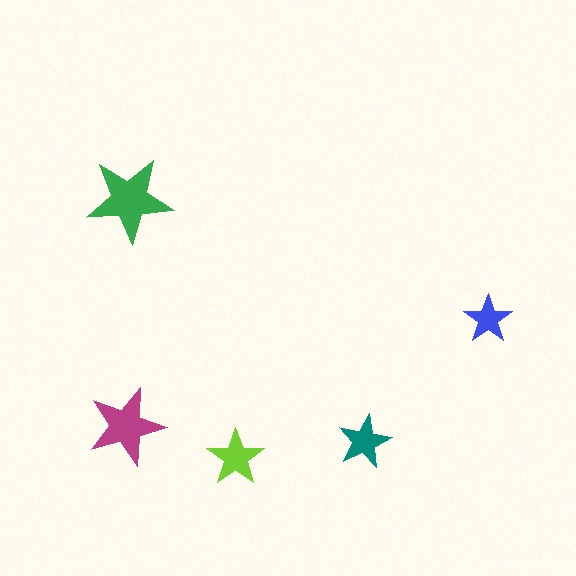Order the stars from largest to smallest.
the green one, the magenta one, the lime one, the teal one, the blue one.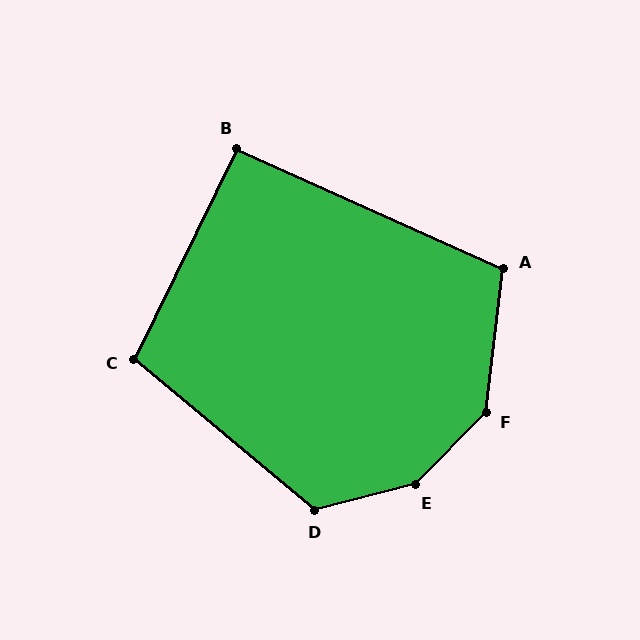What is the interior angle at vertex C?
Approximately 104 degrees (obtuse).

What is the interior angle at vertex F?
Approximately 142 degrees (obtuse).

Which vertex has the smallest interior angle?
B, at approximately 92 degrees.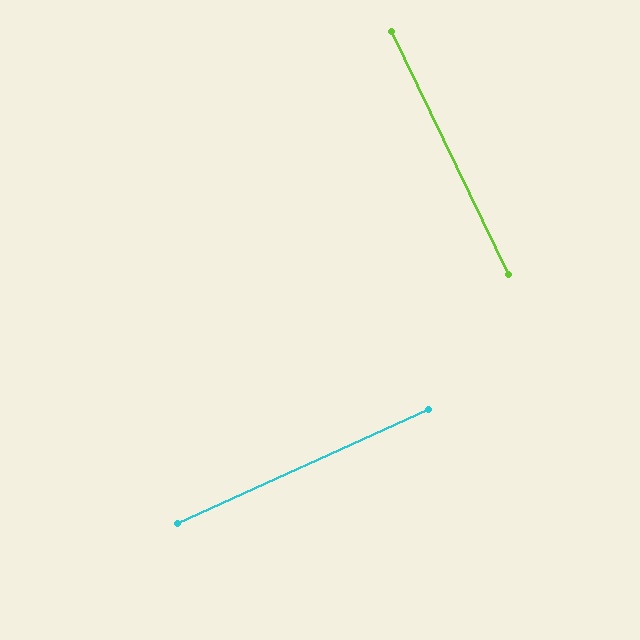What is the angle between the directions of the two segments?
Approximately 89 degrees.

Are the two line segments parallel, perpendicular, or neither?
Perpendicular — they meet at approximately 89°.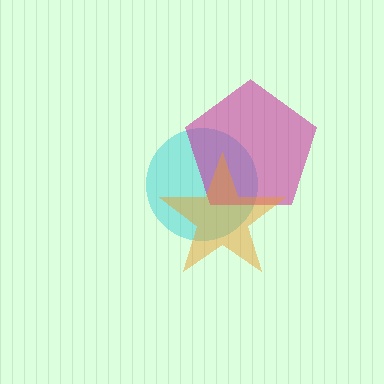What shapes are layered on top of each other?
The layered shapes are: a cyan circle, a magenta pentagon, an orange star.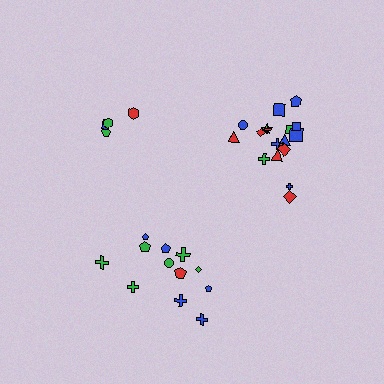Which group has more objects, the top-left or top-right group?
The top-right group.